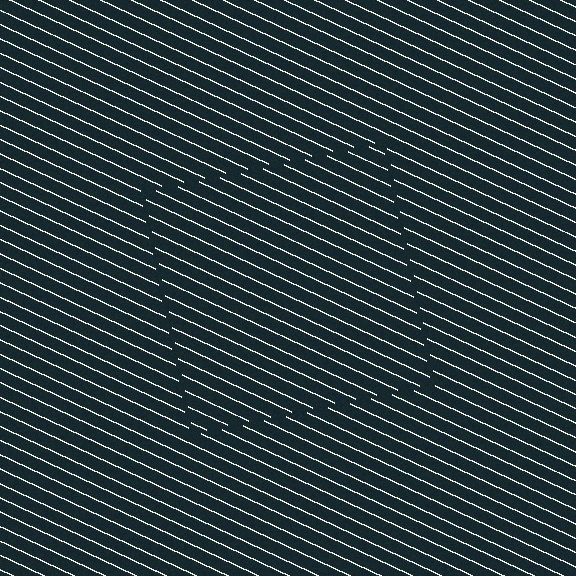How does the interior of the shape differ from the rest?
The interior of the shape contains the same grating, shifted by half a period — the contour is defined by the phase discontinuity where line-ends from the inner and outer gratings abut.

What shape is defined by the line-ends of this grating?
An illusory square. The interior of the shape contains the same grating, shifted by half a period — the contour is defined by the phase discontinuity where line-ends from the inner and outer gratings abut.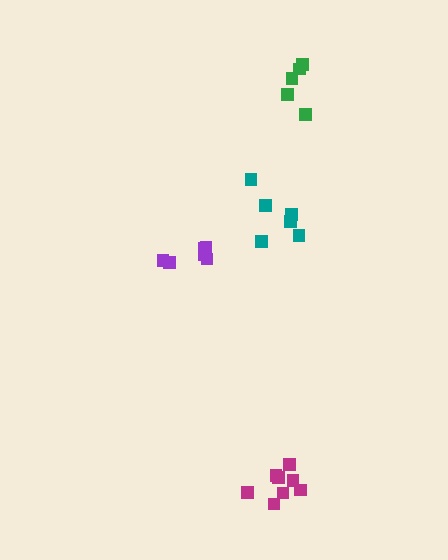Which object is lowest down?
The magenta cluster is bottommost.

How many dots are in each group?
Group 1: 6 dots, Group 2: 5 dots, Group 3: 8 dots, Group 4: 6 dots (25 total).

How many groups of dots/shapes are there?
There are 4 groups.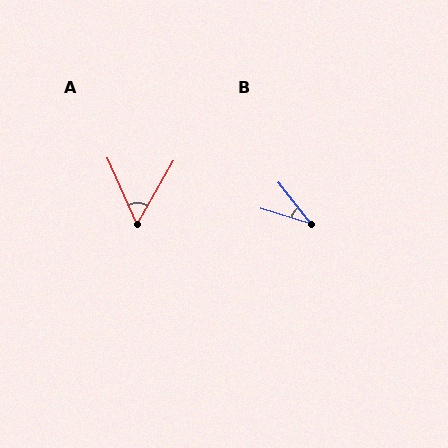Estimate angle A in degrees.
Approximately 54 degrees.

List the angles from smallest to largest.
B (34°), A (54°).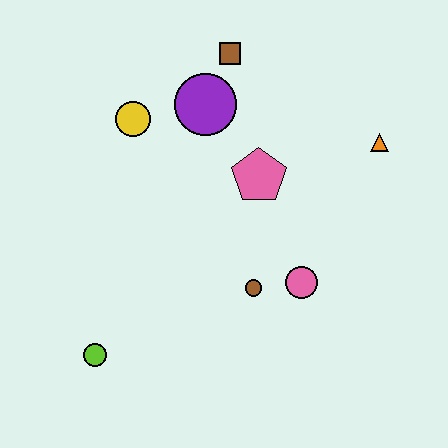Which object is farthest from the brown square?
The lime circle is farthest from the brown square.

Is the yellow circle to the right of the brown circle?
No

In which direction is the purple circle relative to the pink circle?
The purple circle is above the pink circle.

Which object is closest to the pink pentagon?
The purple circle is closest to the pink pentagon.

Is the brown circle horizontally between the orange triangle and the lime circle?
Yes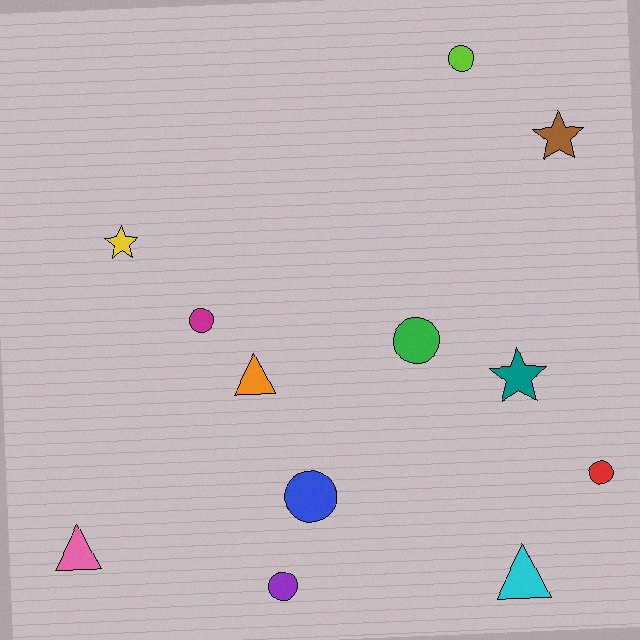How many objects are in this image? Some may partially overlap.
There are 12 objects.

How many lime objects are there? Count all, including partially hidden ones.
There is 1 lime object.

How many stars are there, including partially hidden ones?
There are 3 stars.